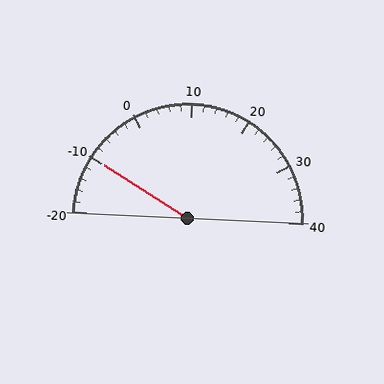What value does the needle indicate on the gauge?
The needle indicates approximately -10.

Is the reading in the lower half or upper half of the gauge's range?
The reading is in the lower half of the range (-20 to 40).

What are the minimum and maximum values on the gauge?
The gauge ranges from -20 to 40.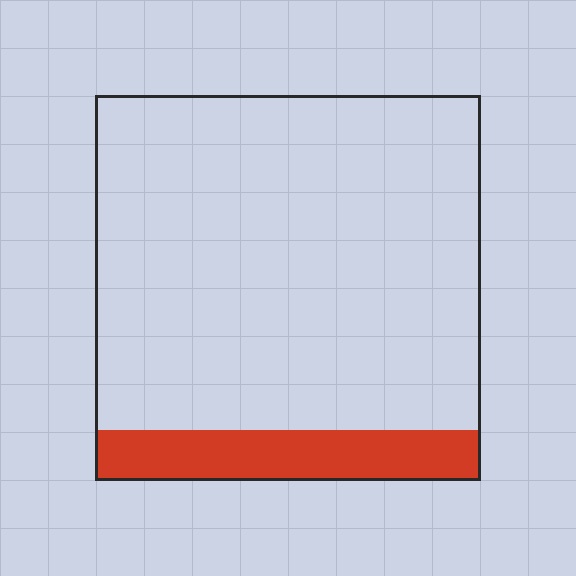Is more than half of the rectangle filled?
No.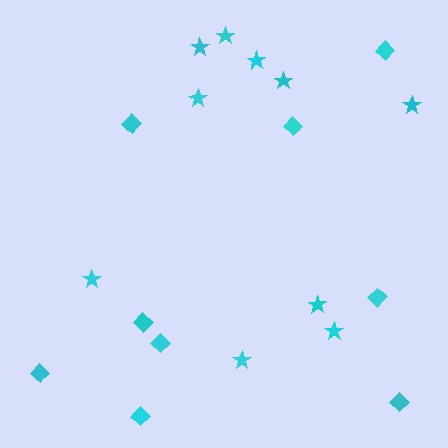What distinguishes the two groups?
There are 2 groups: one group of stars (10) and one group of diamonds (9).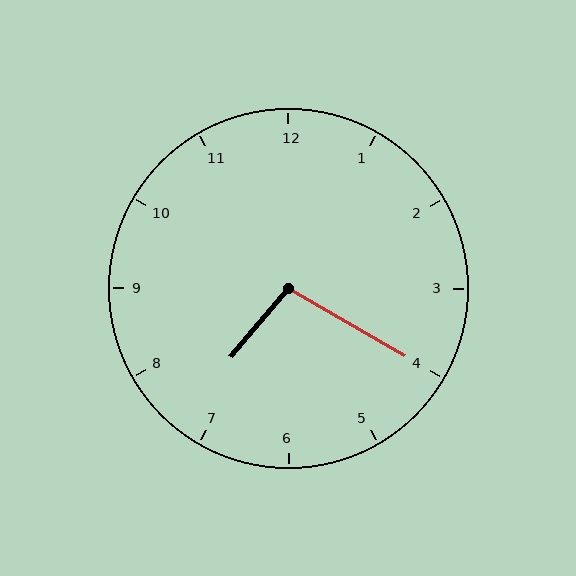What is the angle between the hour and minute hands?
Approximately 100 degrees.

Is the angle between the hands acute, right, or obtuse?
It is obtuse.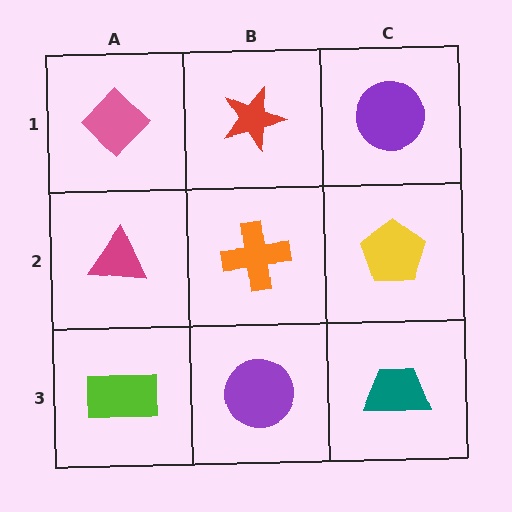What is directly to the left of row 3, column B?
A lime rectangle.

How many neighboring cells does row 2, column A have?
3.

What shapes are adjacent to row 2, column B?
A red star (row 1, column B), a purple circle (row 3, column B), a magenta triangle (row 2, column A), a yellow pentagon (row 2, column C).